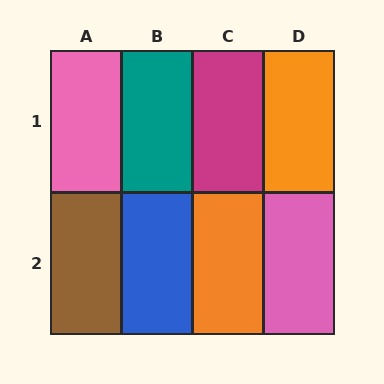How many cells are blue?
1 cell is blue.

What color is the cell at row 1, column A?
Pink.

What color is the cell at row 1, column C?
Magenta.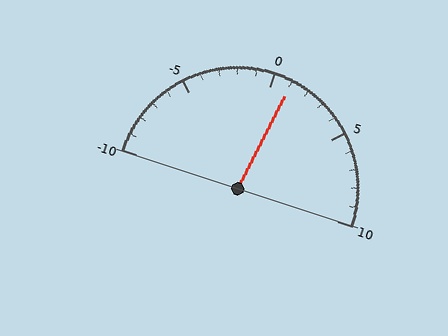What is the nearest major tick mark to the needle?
The nearest major tick mark is 0.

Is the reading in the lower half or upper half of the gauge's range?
The reading is in the upper half of the range (-10 to 10).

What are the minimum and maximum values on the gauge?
The gauge ranges from -10 to 10.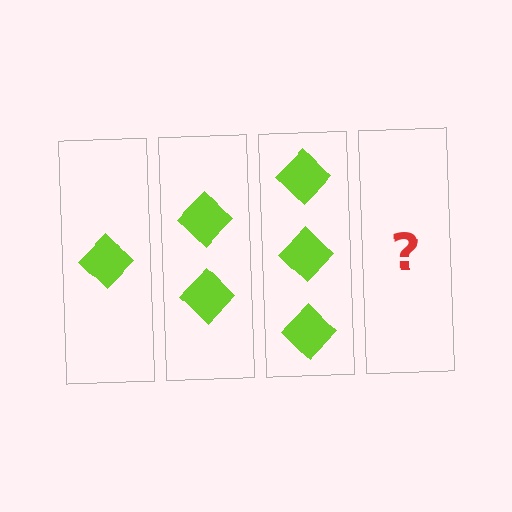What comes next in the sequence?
The next element should be 4 diamonds.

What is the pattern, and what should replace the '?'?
The pattern is that each step adds one more diamond. The '?' should be 4 diamonds.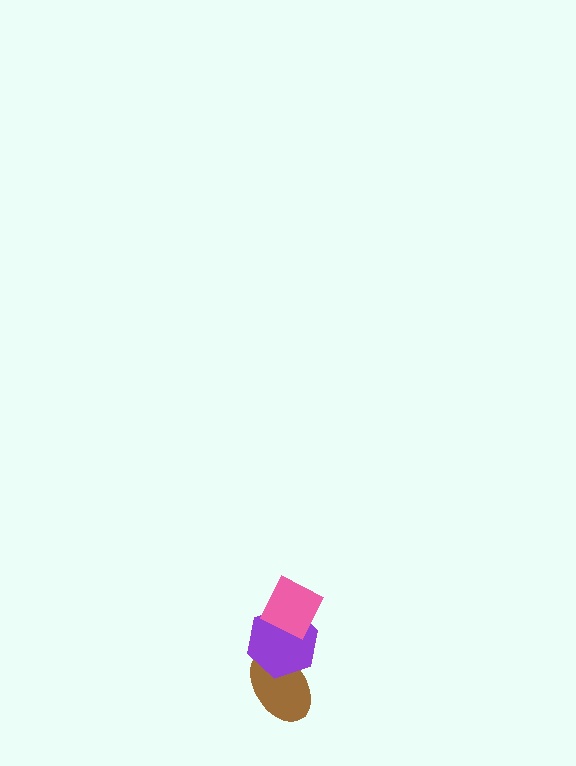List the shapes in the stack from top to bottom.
From top to bottom: the pink diamond, the purple hexagon, the brown ellipse.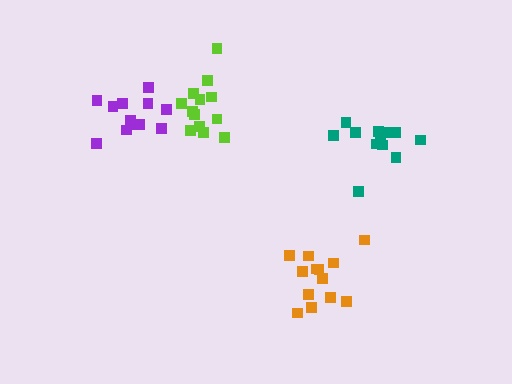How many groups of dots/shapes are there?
There are 4 groups.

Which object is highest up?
The lime cluster is topmost.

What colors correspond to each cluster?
The clusters are colored: teal, orange, lime, purple.